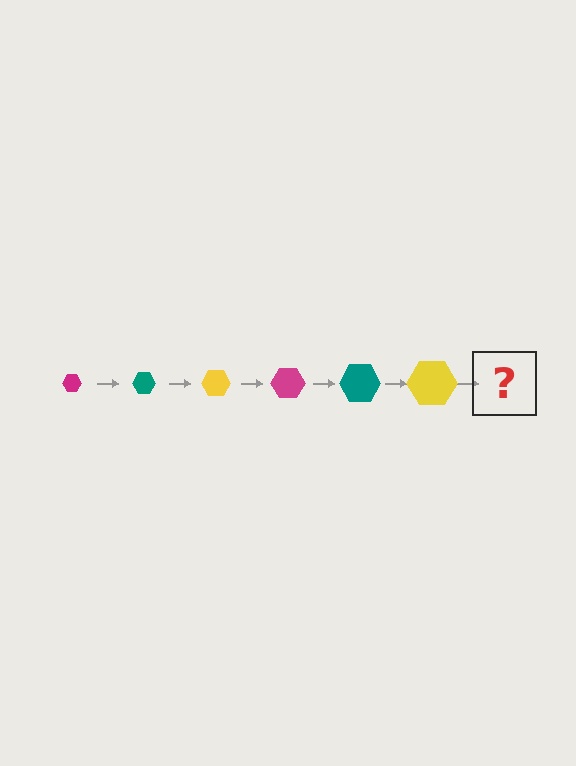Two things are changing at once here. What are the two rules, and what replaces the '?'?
The two rules are that the hexagon grows larger each step and the color cycles through magenta, teal, and yellow. The '?' should be a magenta hexagon, larger than the previous one.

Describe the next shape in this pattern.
It should be a magenta hexagon, larger than the previous one.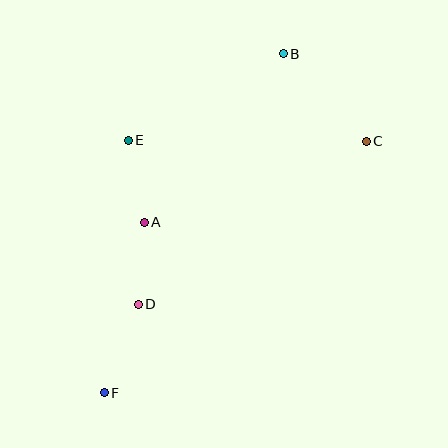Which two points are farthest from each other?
Points B and F are farthest from each other.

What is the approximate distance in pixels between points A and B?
The distance between A and B is approximately 219 pixels.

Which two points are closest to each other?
Points A and D are closest to each other.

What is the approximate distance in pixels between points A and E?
The distance between A and E is approximately 84 pixels.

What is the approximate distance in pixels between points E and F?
The distance between E and F is approximately 254 pixels.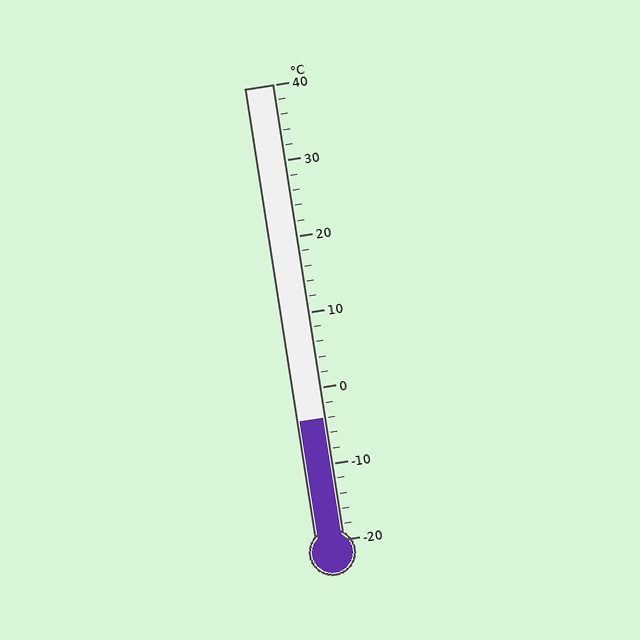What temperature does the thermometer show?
The thermometer shows approximately -4°C.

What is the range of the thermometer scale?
The thermometer scale ranges from -20°C to 40°C.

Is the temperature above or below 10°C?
The temperature is below 10°C.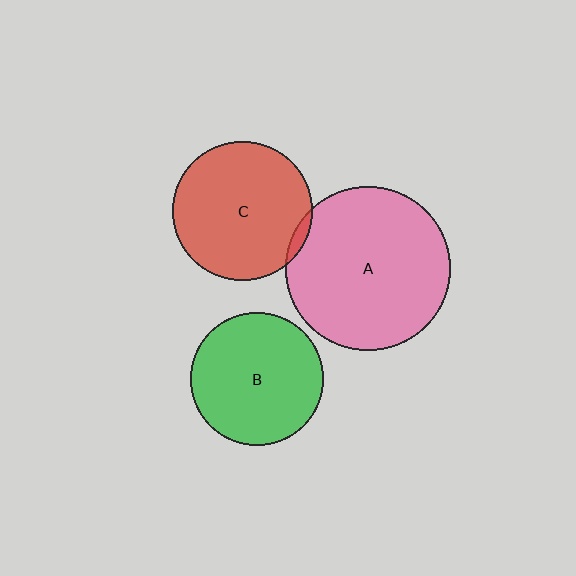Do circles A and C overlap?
Yes.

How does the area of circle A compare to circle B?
Approximately 1.5 times.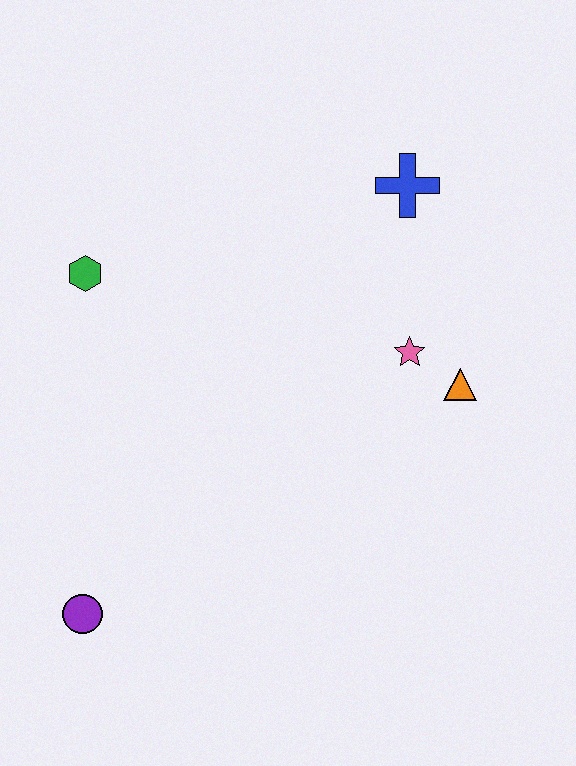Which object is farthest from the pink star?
The purple circle is farthest from the pink star.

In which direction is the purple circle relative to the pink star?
The purple circle is to the left of the pink star.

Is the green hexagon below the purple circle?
No